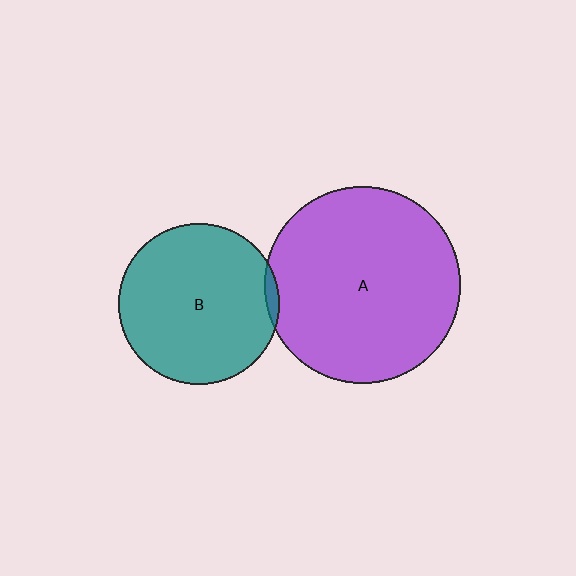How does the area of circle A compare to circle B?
Approximately 1.5 times.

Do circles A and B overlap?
Yes.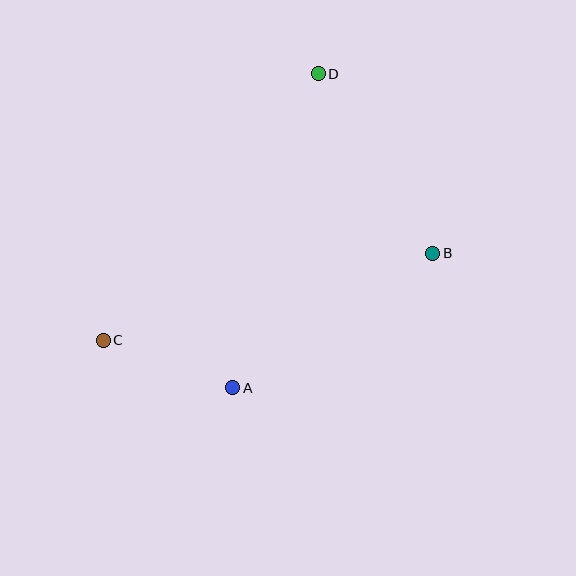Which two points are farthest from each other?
Points C and D are farthest from each other.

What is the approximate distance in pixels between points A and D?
The distance between A and D is approximately 325 pixels.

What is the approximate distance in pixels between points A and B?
The distance between A and B is approximately 241 pixels.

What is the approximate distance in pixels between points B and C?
The distance between B and C is approximately 341 pixels.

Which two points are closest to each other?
Points A and C are closest to each other.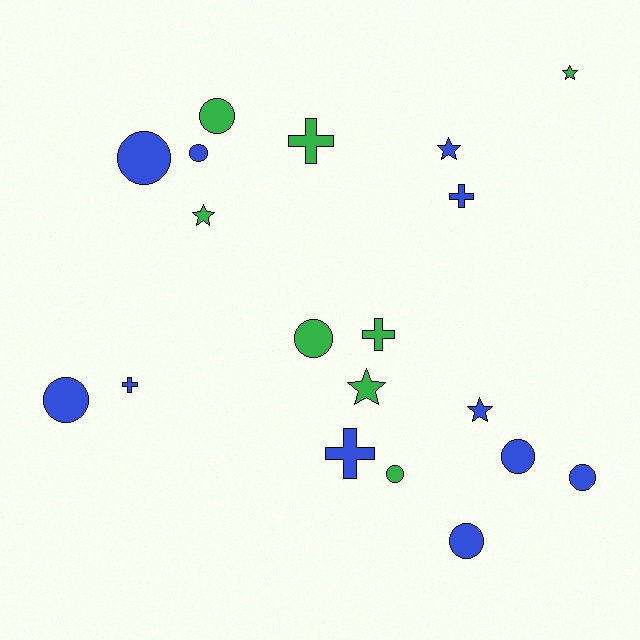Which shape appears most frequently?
Circle, with 9 objects.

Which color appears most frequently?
Blue, with 11 objects.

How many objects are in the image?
There are 19 objects.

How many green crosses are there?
There are 2 green crosses.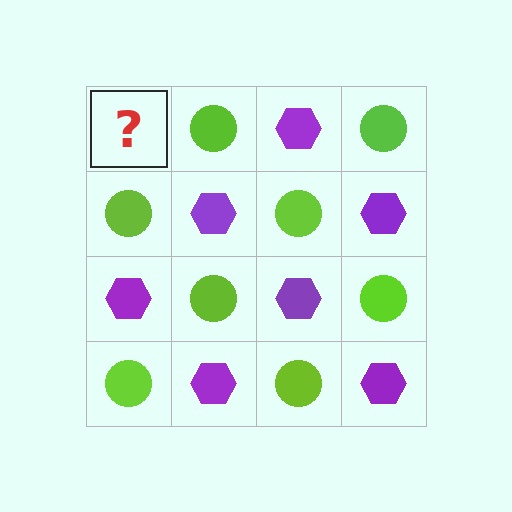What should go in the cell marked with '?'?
The missing cell should contain a purple hexagon.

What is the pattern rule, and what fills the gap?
The rule is that it alternates purple hexagon and lime circle in a checkerboard pattern. The gap should be filled with a purple hexagon.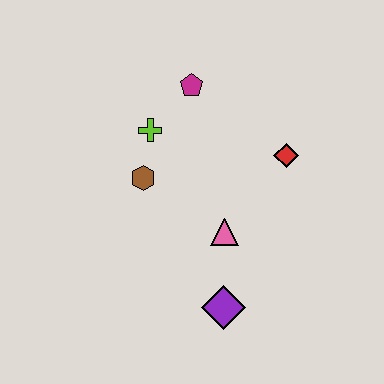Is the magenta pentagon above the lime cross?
Yes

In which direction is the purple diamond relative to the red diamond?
The purple diamond is below the red diamond.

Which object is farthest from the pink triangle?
The magenta pentagon is farthest from the pink triangle.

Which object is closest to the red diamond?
The pink triangle is closest to the red diamond.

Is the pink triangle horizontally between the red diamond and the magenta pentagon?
Yes